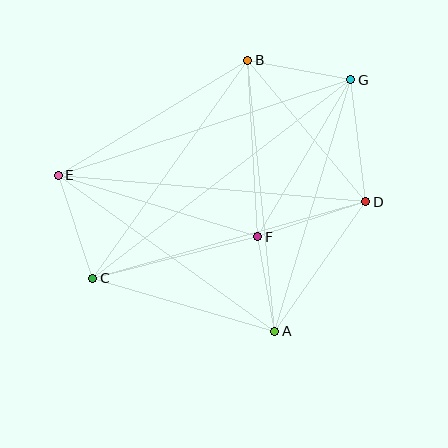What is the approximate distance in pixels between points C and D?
The distance between C and D is approximately 283 pixels.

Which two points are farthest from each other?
Points C and G are farthest from each other.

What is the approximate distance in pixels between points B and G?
The distance between B and G is approximately 105 pixels.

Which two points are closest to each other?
Points A and F are closest to each other.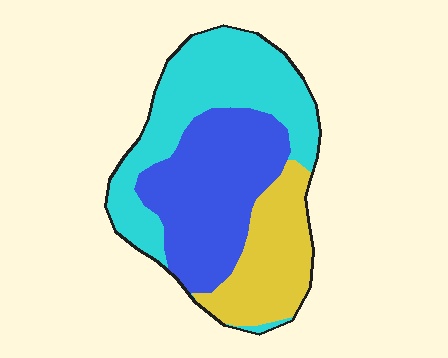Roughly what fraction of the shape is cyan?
Cyan takes up about two fifths (2/5) of the shape.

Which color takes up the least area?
Yellow, at roughly 25%.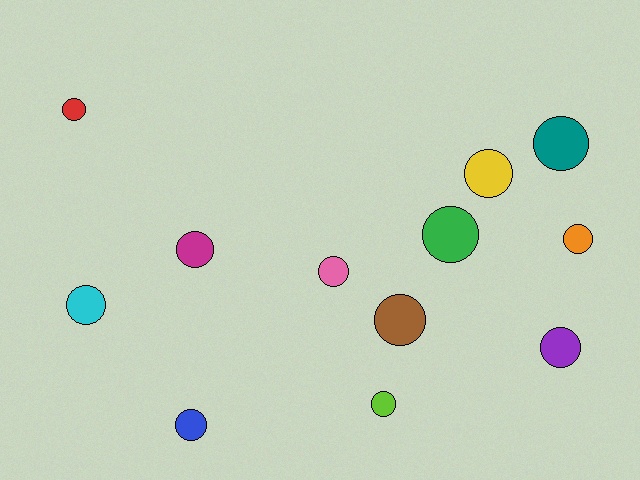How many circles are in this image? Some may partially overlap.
There are 12 circles.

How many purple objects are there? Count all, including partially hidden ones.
There is 1 purple object.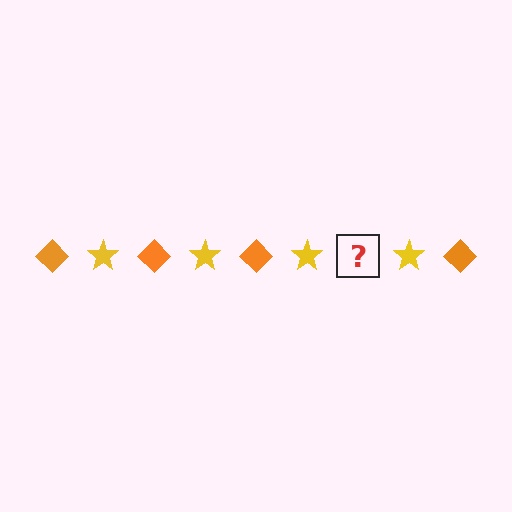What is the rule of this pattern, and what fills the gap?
The rule is that the pattern alternates between orange diamond and yellow star. The gap should be filled with an orange diamond.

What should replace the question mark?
The question mark should be replaced with an orange diamond.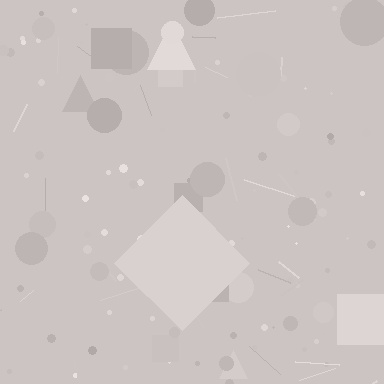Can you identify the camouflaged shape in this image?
The camouflaged shape is a diamond.